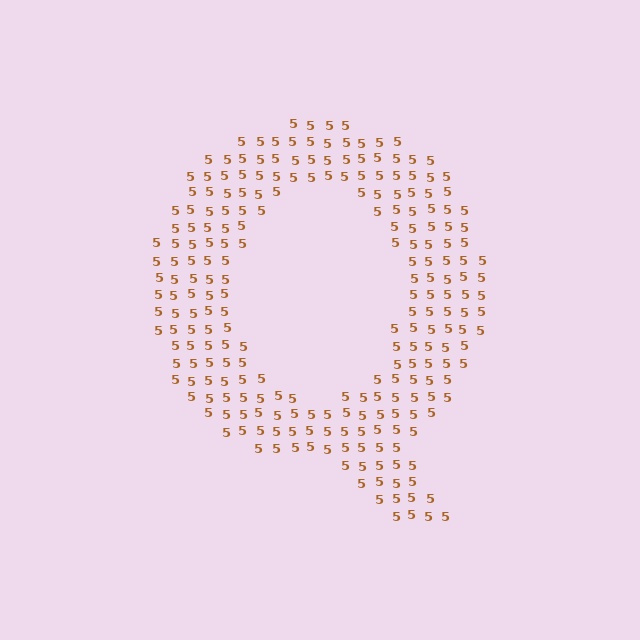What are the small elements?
The small elements are digit 5's.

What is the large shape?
The large shape is the letter Q.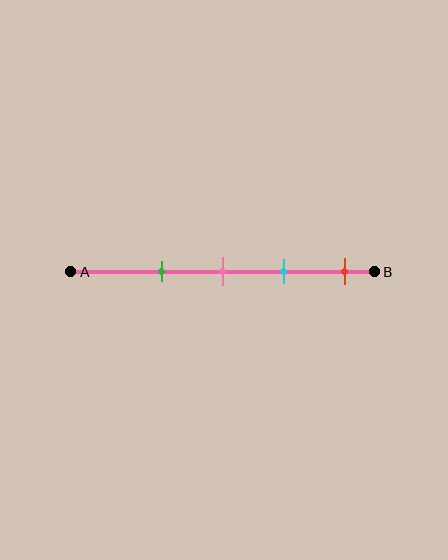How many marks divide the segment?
There are 4 marks dividing the segment.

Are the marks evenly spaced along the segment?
Yes, the marks are approximately evenly spaced.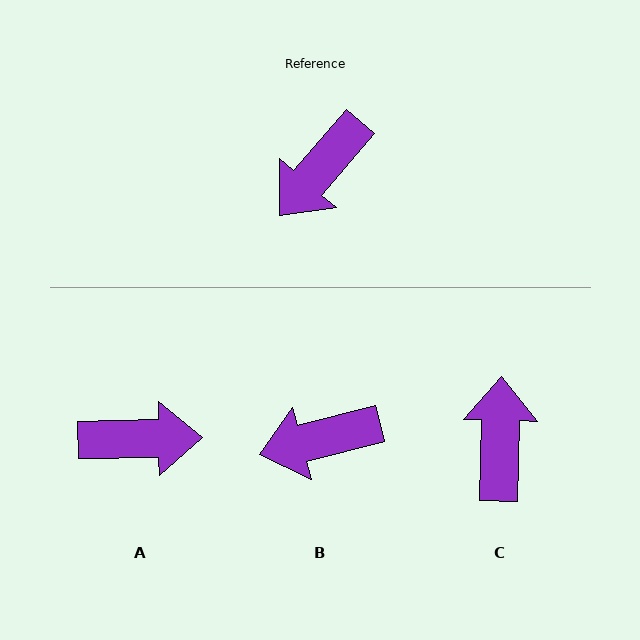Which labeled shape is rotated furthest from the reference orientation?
C, about 141 degrees away.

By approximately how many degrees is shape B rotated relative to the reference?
Approximately 35 degrees clockwise.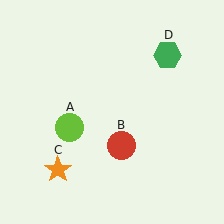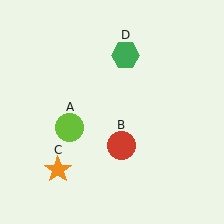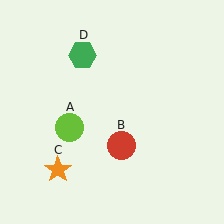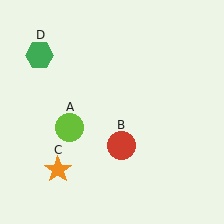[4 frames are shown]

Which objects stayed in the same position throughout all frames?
Lime circle (object A) and red circle (object B) and orange star (object C) remained stationary.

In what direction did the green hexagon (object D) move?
The green hexagon (object D) moved left.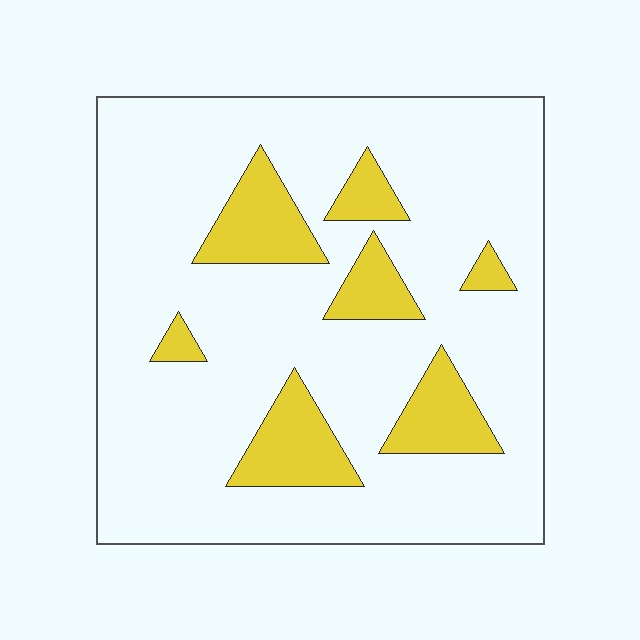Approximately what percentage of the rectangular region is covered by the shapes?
Approximately 15%.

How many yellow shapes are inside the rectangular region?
7.